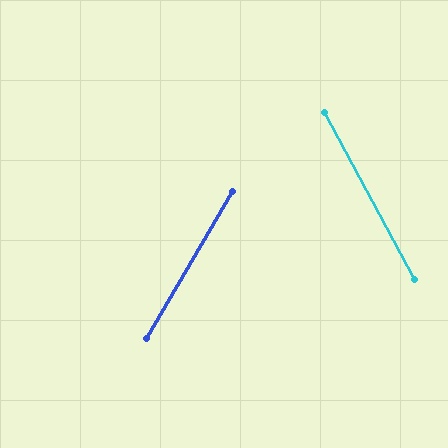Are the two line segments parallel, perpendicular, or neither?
Neither parallel nor perpendicular — they differ by about 59°.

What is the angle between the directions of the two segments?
Approximately 59 degrees.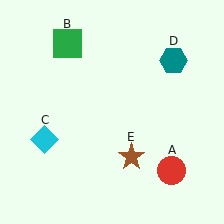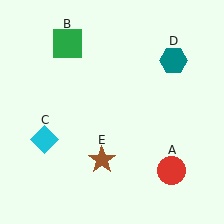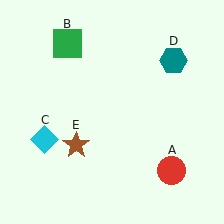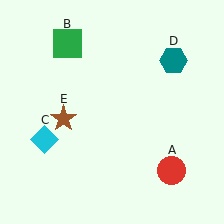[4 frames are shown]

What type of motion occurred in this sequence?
The brown star (object E) rotated clockwise around the center of the scene.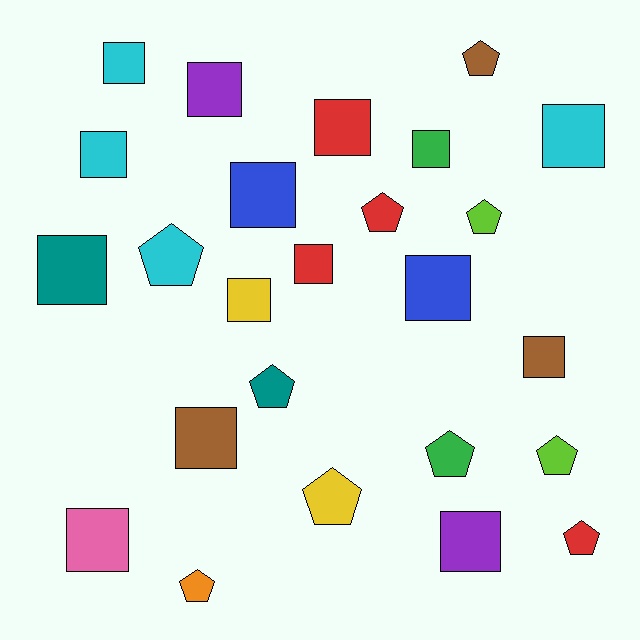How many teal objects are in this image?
There are 2 teal objects.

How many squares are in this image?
There are 15 squares.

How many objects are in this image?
There are 25 objects.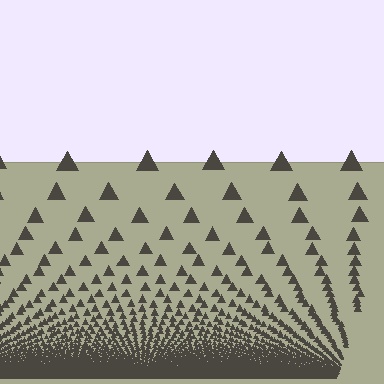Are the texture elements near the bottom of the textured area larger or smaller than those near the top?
Smaller. The gradient is inverted — elements near the bottom are smaller and denser.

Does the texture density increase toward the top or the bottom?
Density increases toward the bottom.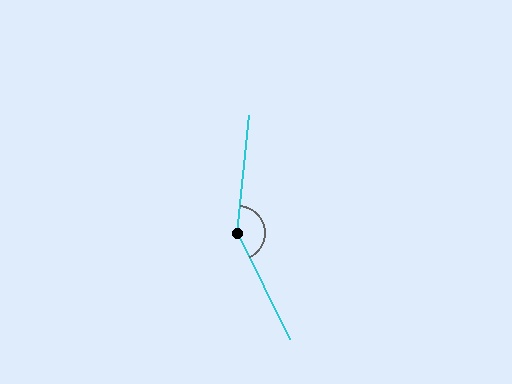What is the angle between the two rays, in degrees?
Approximately 148 degrees.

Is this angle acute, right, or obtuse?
It is obtuse.